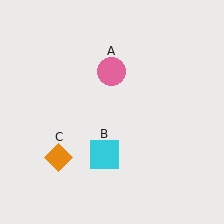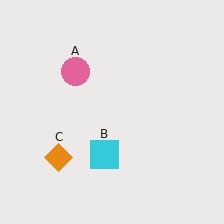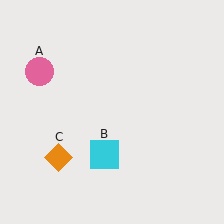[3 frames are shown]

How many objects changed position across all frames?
1 object changed position: pink circle (object A).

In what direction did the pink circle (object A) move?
The pink circle (object A) moved left.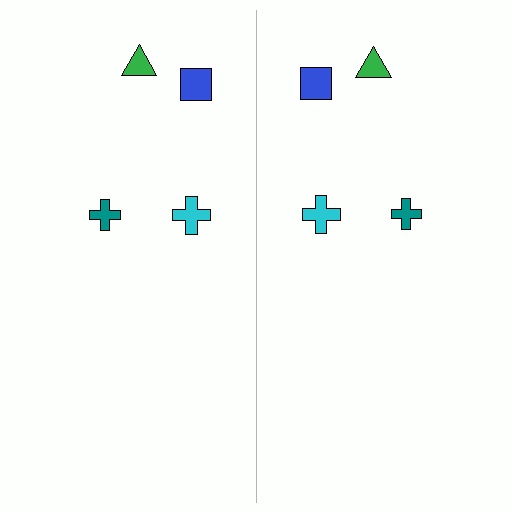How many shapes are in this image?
There are 8 shapes in this image.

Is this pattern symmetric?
Yes, this pattern has bilateral (reflection) symmetry.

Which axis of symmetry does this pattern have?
The pattern has a vertical axis of symmetry running through the center of the image.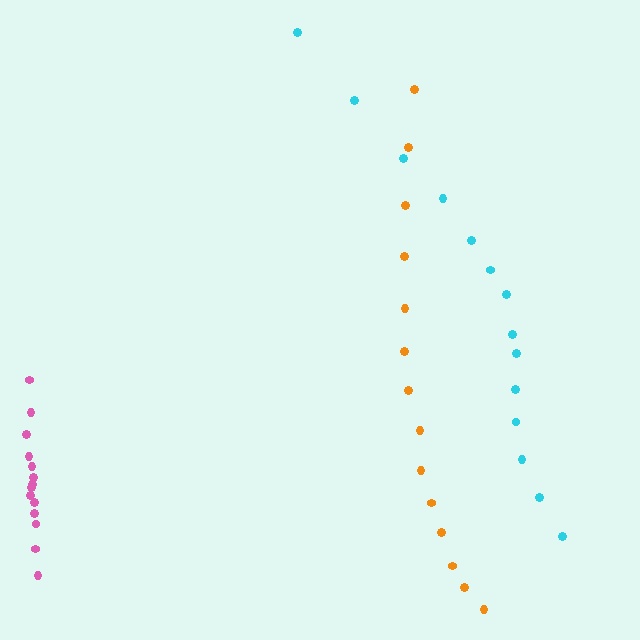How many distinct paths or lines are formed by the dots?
There are 3 distinct paths.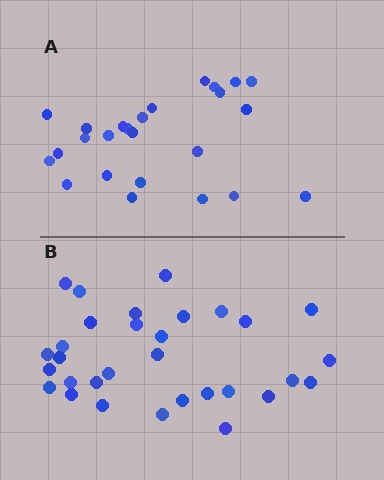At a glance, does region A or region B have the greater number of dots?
Region B (the bottom region) has more dots.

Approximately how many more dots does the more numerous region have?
Region B has about 6 more dots than region A.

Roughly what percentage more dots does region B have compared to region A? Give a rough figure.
About 25% more.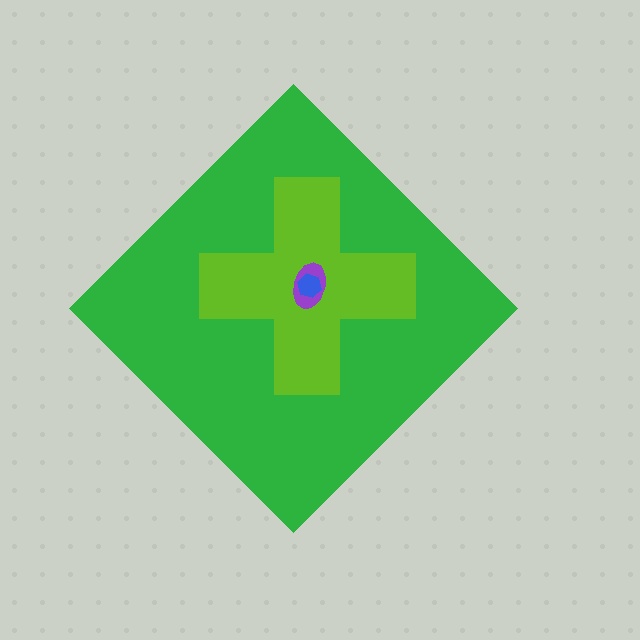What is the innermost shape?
The blue hexagon.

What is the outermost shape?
The green diamond.